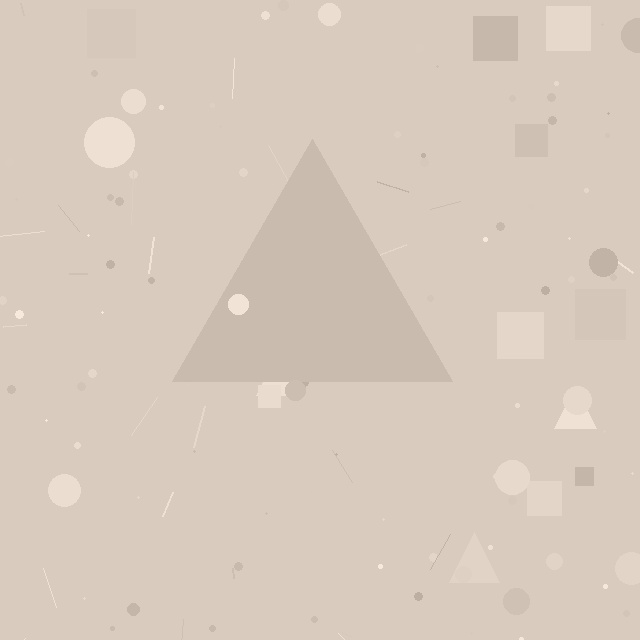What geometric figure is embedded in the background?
A triangle is embedded in the background.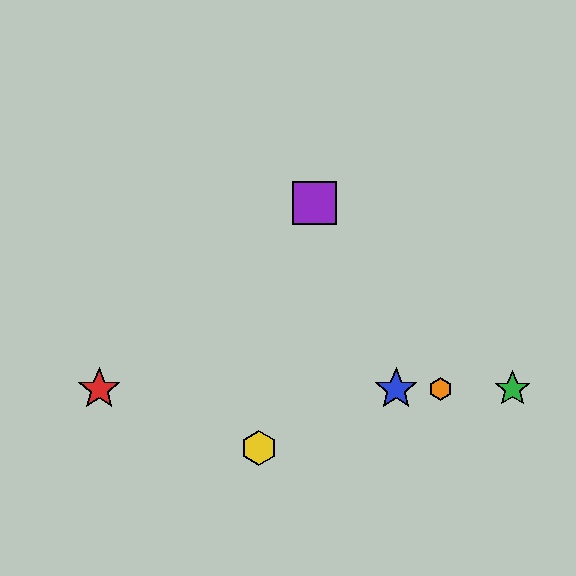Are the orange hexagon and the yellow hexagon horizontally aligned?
No, the orange hexagon is at y≈389 and the yellow hexagon is at y≈448.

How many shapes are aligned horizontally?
4 shapes (the red star, the blue star, the green star, the orange hexagon) are aligned horizontally.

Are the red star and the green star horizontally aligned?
Yes, both are at y≈389.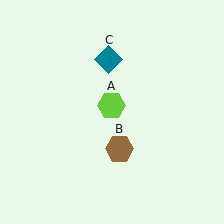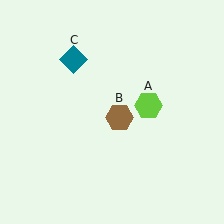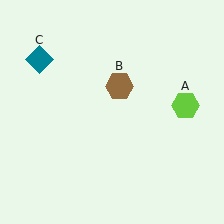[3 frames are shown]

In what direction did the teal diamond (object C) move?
The teal diamond (object C) moved left.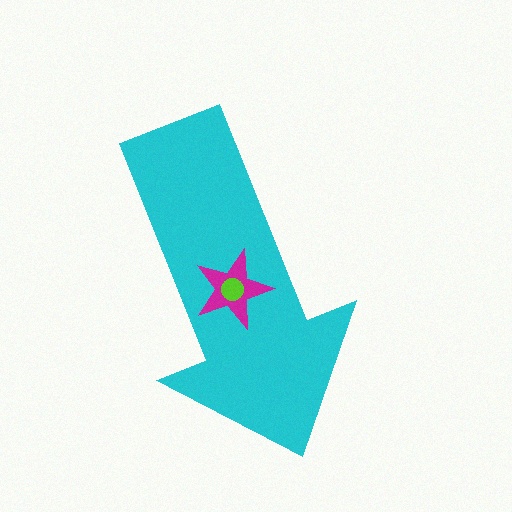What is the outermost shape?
The cyan arrow.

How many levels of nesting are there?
3.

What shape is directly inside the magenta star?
The lime circle.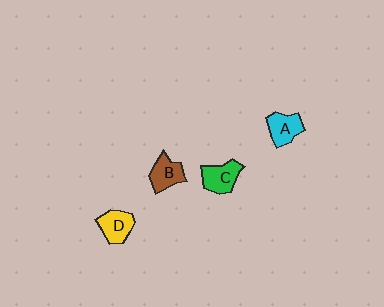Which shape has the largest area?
Shape C (green).